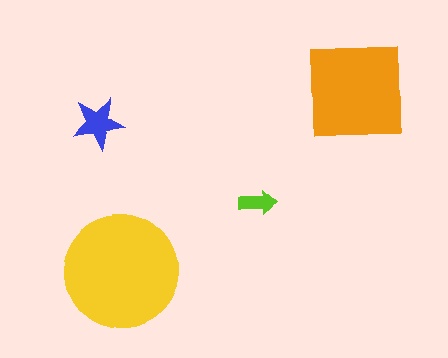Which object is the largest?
The yellow circle.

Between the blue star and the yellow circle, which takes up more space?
The yellow circle.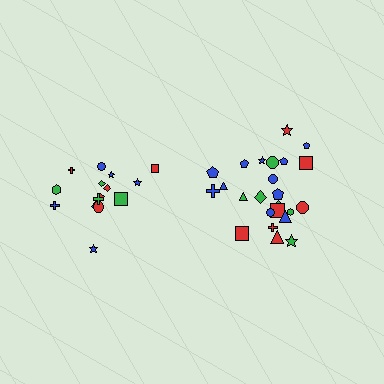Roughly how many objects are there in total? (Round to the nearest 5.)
Roughly 40 objects in total.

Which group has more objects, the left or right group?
The right group.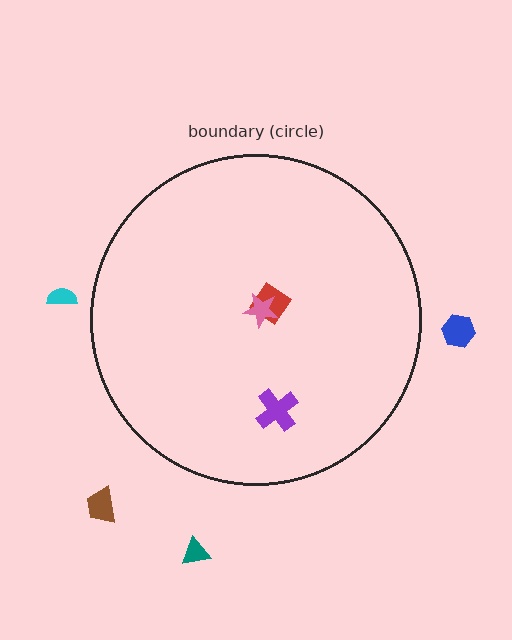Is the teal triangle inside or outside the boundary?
Outside.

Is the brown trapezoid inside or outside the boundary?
Outside.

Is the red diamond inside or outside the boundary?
Inside.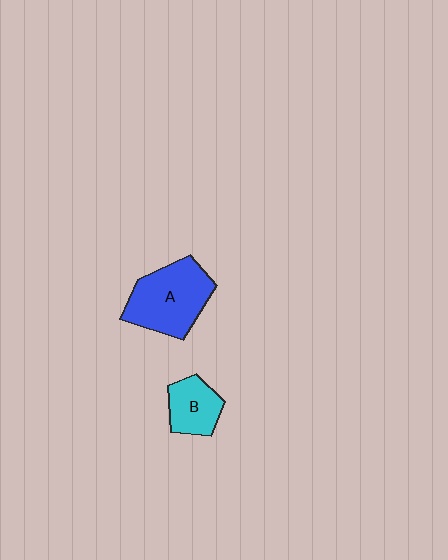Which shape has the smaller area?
Shape B (cyan).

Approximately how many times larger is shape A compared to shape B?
Approximately 1.8 times.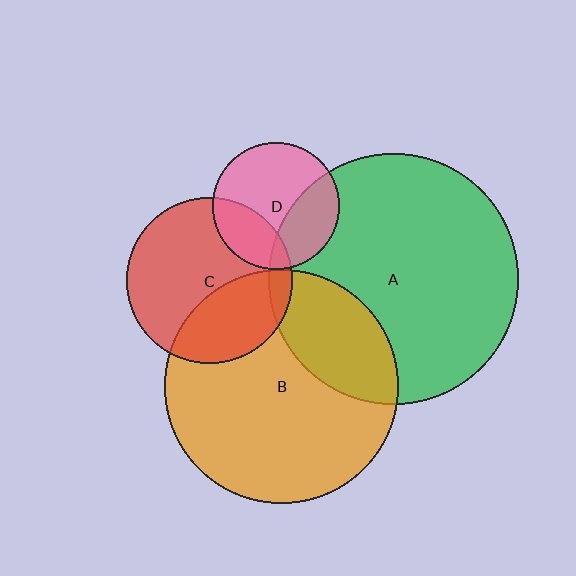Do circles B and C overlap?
Yes.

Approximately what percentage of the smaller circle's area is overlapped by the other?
Approximately 35%.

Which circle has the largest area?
Circle A (green).